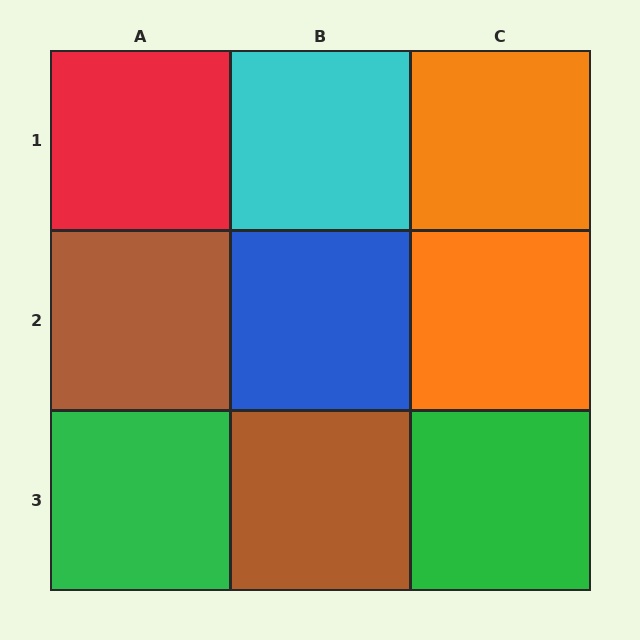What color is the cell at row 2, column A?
Brown.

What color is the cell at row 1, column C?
Orange.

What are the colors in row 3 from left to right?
Green, brown, green.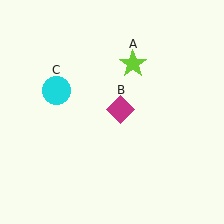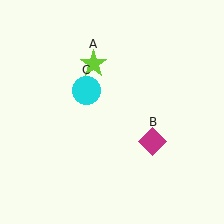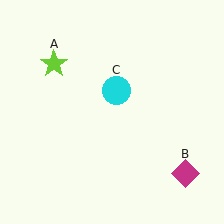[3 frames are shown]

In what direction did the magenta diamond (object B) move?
The magenta diamond (object B) moved down and to the right.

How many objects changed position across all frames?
3 objects changed position: lime star (object A), magenta diamond (object B), cyan circle (object C).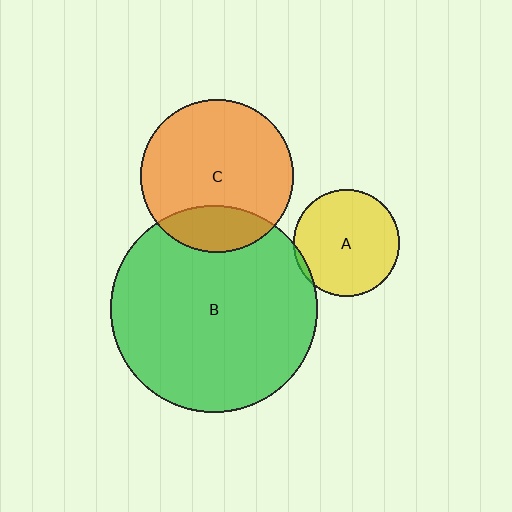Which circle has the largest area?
Circle B (green).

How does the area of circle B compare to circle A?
Approximately 3.8 times.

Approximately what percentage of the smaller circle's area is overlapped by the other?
Approximately 5%.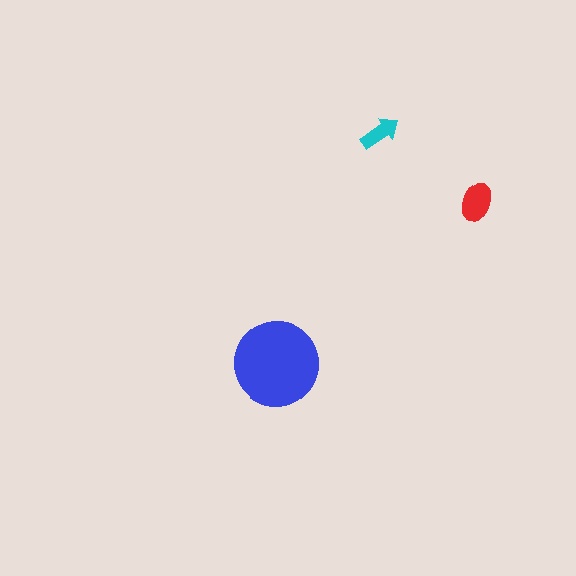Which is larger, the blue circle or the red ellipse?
The blue circle.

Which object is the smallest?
The cyan arrow.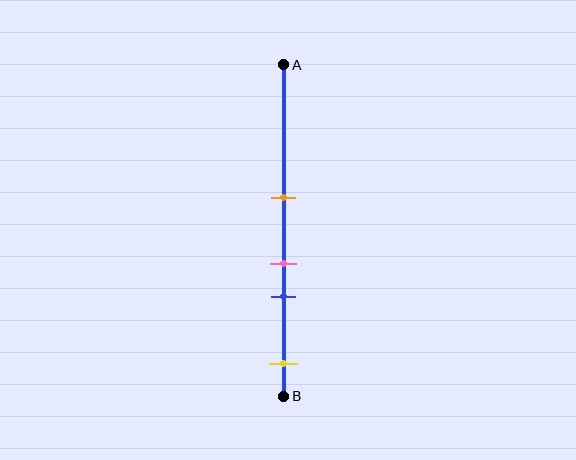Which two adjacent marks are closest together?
The pink and blue marks are the closest adjacent pair.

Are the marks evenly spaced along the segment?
No, the marks are not evenly spaced.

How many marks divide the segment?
There are 4 marks dividing the segment.